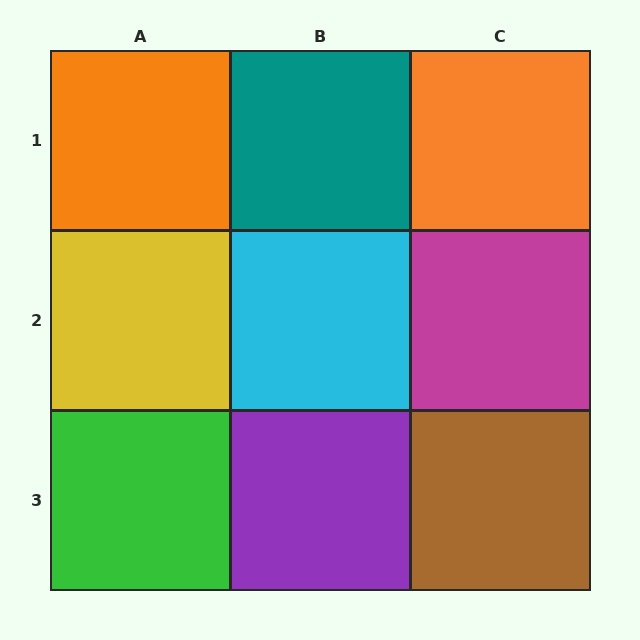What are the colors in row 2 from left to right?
Yellow, cyan, magenta.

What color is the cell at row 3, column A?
Green.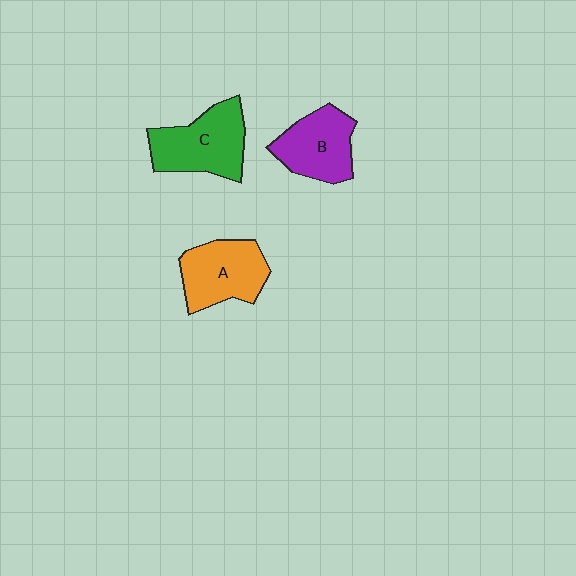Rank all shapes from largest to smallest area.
From largest to smallest: C (green), A (orange), B (purple).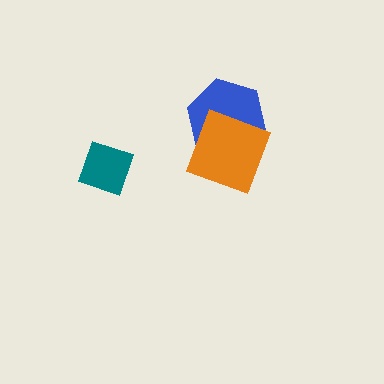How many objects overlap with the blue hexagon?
1 object overlaps with the blue hexagon.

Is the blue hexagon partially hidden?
Yes, it is partially covered by another shape.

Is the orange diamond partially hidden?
No, no other shape covers it.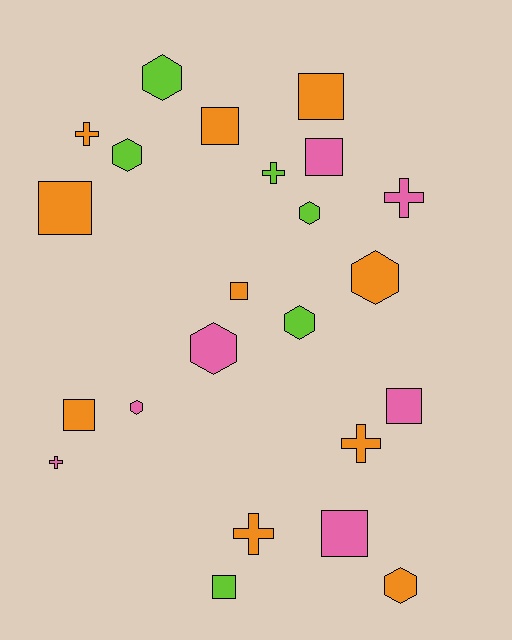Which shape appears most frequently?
Square, with 9 objects.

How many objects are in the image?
There are 23 objects.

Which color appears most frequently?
Orange, with 10 objects.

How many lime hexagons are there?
There are 4 lime hexagons.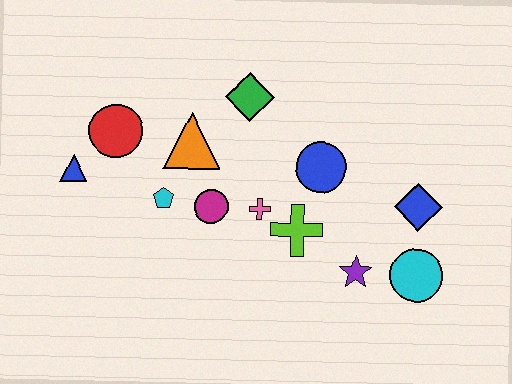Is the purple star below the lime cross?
Yes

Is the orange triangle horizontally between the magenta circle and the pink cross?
No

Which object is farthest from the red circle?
The cyan circle is farthest from the red circle.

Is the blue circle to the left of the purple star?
Yes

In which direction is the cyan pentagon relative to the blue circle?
The cyan pentagon is to the left of the blue circle.